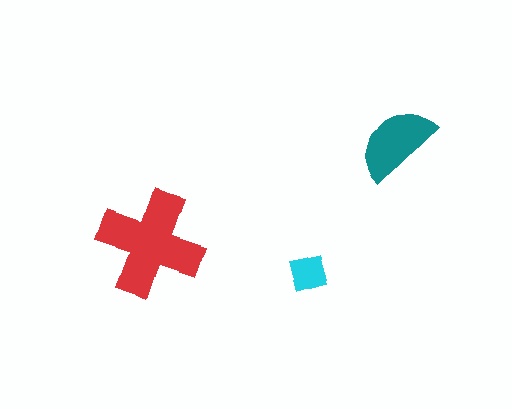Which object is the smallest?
The cyan square.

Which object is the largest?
The red cross.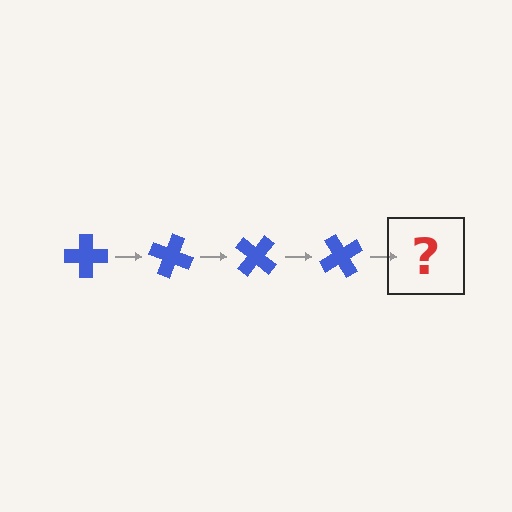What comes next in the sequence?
The next element should be a blue cross rotated 80 degrees.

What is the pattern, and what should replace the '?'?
The pattern is that the cross rotates 20 degrees each step. The '?' should be a blue cross rotated 80 degrees.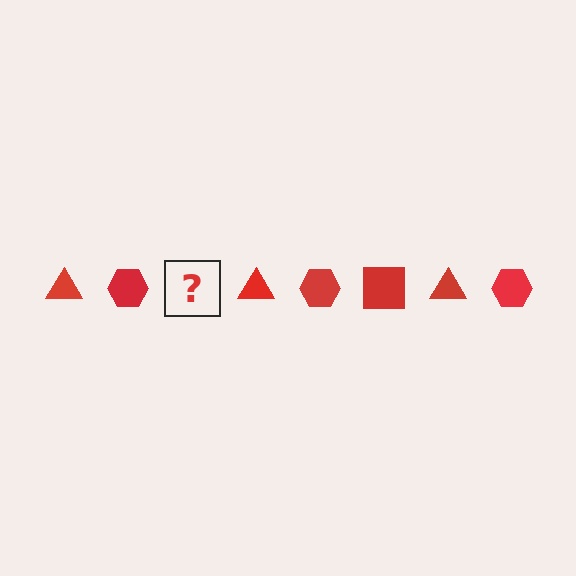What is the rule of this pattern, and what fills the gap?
The rule is that the pattern cycles through triangle, hexagon, square shapes in red. The gap should be filled with a red square.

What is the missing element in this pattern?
The missing element is a red square.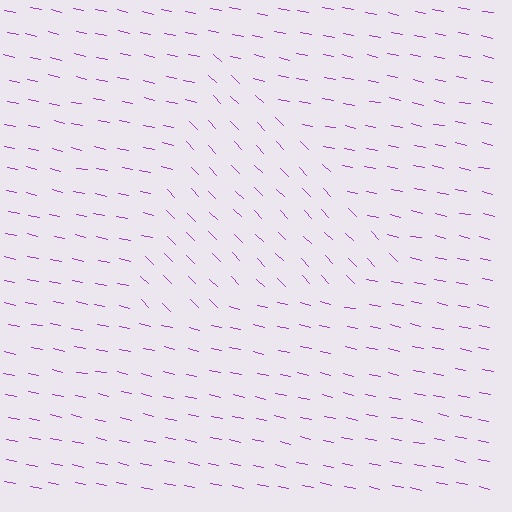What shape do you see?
I see a triangle.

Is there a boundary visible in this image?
Yes, there is a texture boundary formed by a change in line orientation.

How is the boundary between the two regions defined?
The boundary is defined purely by a change in line orientation (approximately 33 degrees difference). All lines are the same color and thickness.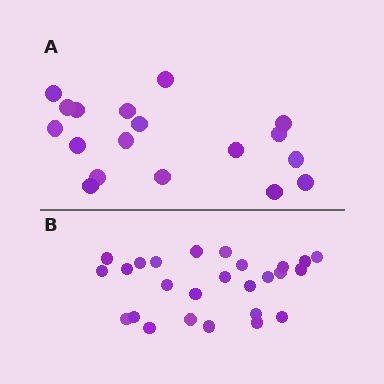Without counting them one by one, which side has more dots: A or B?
Region B (the bottom region) has more dots.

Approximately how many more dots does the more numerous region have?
Region B has roughly 8 or so more dots than region A.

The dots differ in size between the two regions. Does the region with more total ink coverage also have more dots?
No. Region A has more total ink coverage because its dots are larger, but region B actually contains more individual dots. Total area can be misleading — the number of items is what matters here.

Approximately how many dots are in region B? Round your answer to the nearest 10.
About 30 dots. (The exact count is 26, which rounds to 30.)